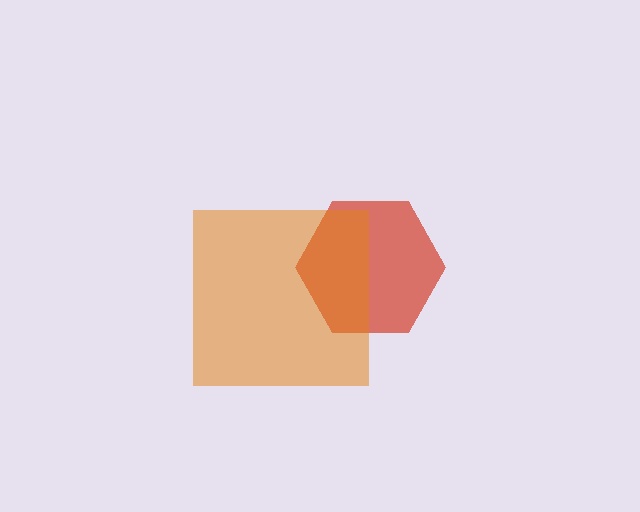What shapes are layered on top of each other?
The layered shapes are: a red hexagon, an orange square.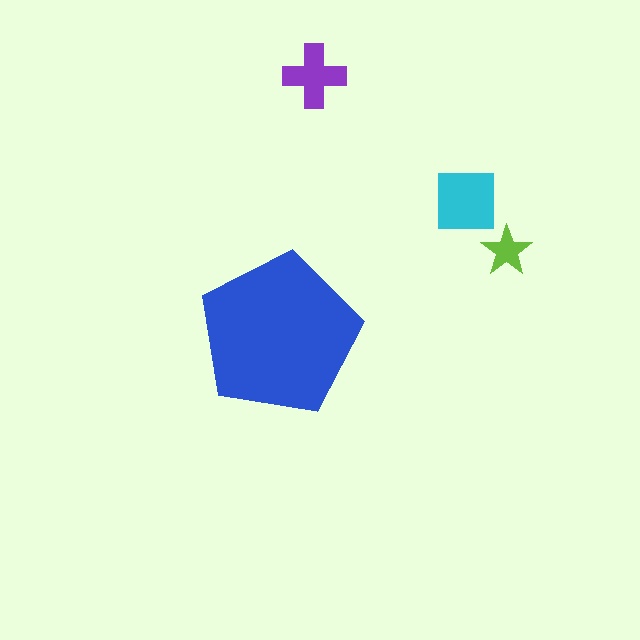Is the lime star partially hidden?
No, the lime star is fully visible.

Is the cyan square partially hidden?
No, the cyan square is fully visible.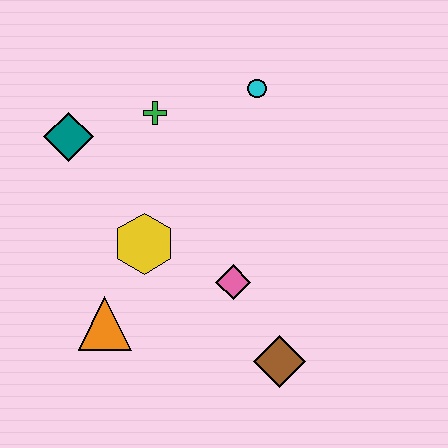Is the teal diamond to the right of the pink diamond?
No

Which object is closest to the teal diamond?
The green cross is closest to the teal diamond.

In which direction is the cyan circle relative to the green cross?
The cyan circle is to the right of the green cross.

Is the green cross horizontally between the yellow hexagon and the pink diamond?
Yes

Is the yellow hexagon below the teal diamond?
Yes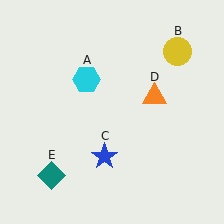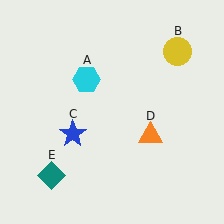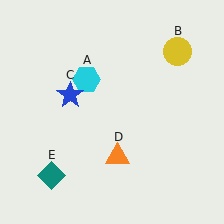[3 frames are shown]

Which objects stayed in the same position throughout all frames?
Cyan hexagon (object A) and yellow circle (object B) and teal diamond (object E) remained stationary.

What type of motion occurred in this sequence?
The blue star (object C), orange triangle (object D) rotated clockwise around the center of the scene.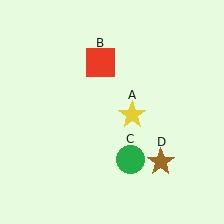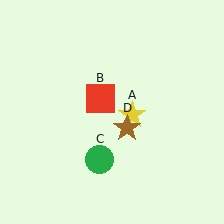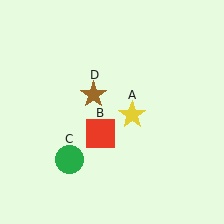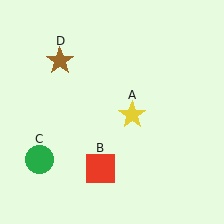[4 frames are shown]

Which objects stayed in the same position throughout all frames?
Yellow star (object A) remained stationary.